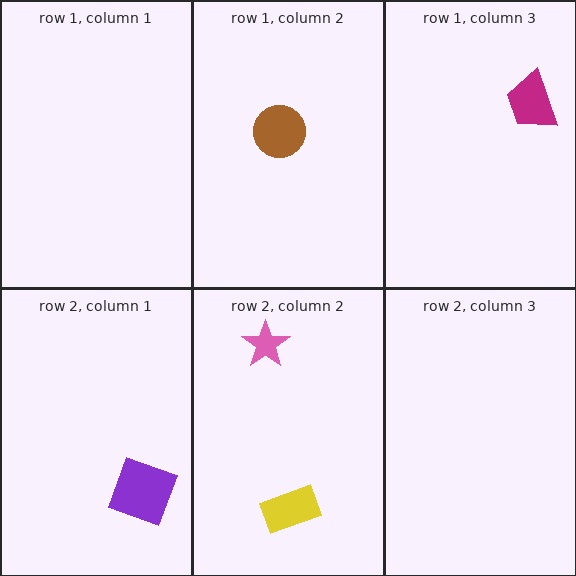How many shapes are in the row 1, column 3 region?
1.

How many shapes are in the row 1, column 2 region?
1.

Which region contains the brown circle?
The row 1, column 2 region.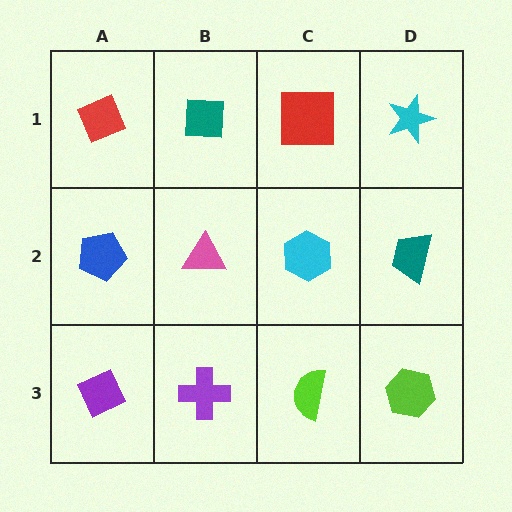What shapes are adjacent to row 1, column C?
A cyan hexagon (row 2, column C), a teal square (row 1, column B), a cyan star (row 1, column D).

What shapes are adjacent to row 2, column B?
A teal square (row 1, column B), a purple cross (row 3, column B), a blue pentagon (row 2, column A), a cyan hexagon (row 2, column C).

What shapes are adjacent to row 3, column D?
A teal trapezoid (row 2, column D), a lime semicircle (row 3, column C).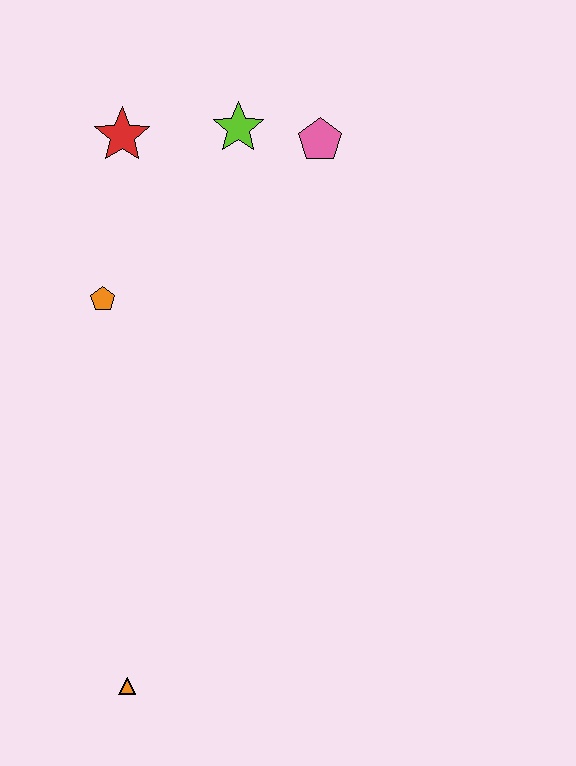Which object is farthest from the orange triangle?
The pink pentagon is farthest from the orange triangle.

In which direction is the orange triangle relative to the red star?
The orange triangle is below the red star.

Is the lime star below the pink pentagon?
No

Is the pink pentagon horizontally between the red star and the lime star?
No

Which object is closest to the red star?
The lime star is closest to the red star.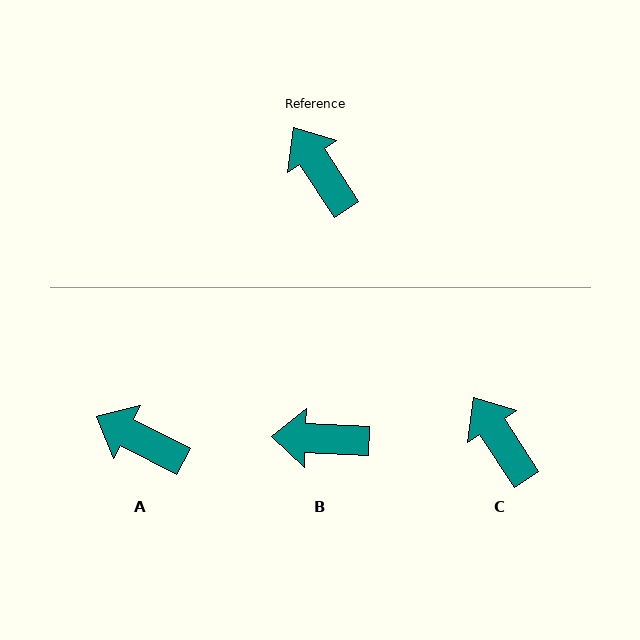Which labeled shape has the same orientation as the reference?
C.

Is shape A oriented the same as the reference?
No, it is off by about 30 degrees.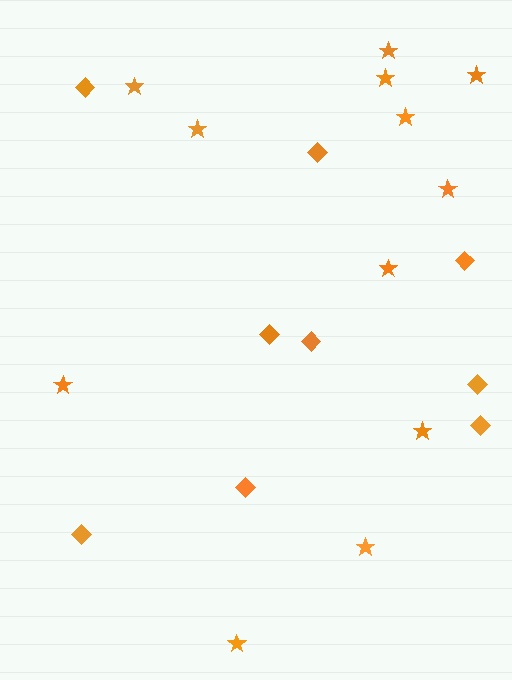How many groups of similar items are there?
There are 2 groups: one group of diamonds (9) and one group of stars (12).